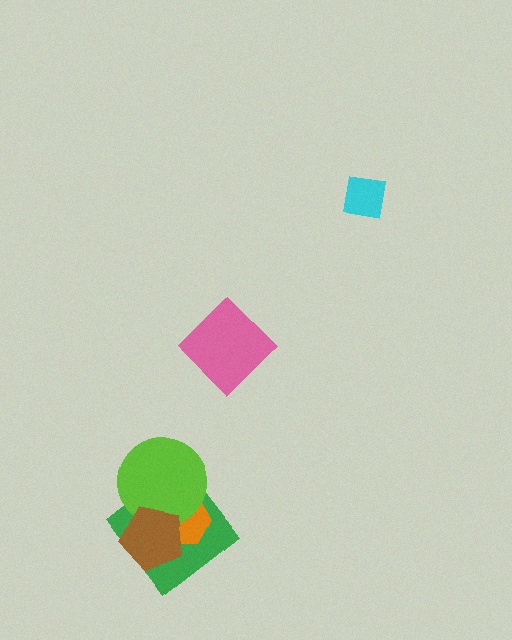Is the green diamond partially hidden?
Yes, it is partially covered by another shape.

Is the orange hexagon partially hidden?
Yes, it is partially covered by another shape.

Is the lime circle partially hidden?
Yes, it is partially covered by another shape.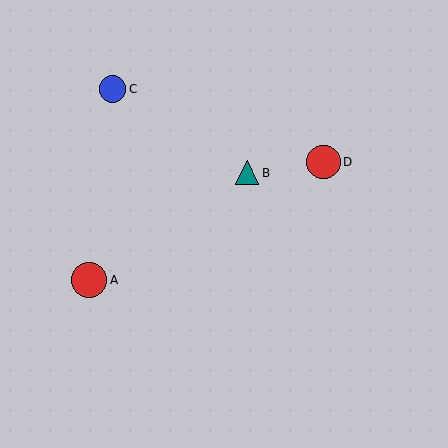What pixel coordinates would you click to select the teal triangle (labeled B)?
Click at (247, 173) to select the teal triangle B.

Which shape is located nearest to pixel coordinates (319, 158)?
The red circle (labeled D) at (324, 162) is nearest to that location.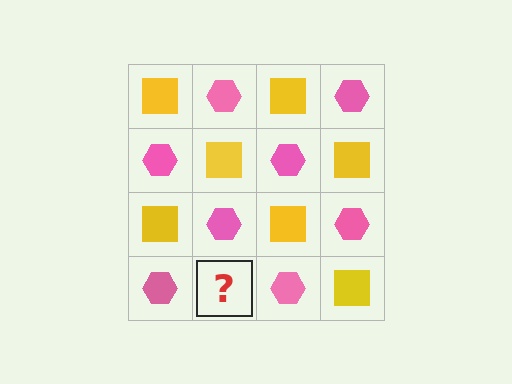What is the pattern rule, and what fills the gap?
The rule is that it alternates yellow square and pink hexagon in a checkerboard pattern. The gap should be filled with a yellow square.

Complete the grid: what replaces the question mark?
The question mark should be replaced with a yellow square.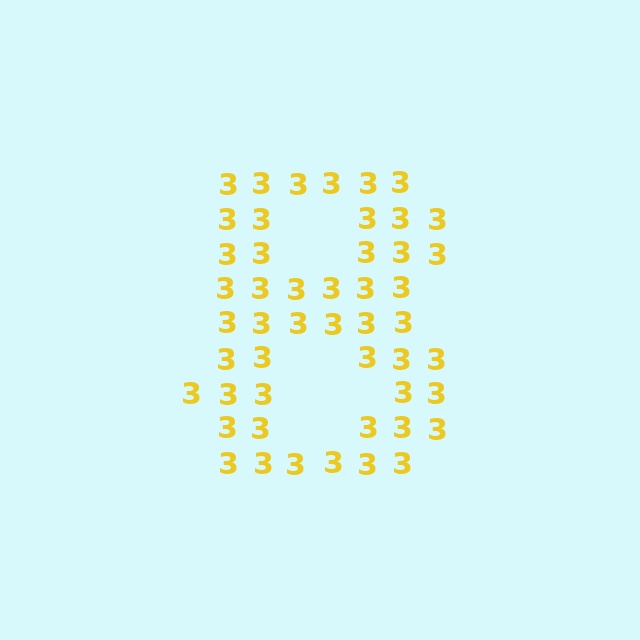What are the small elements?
The small elements are digit 3's.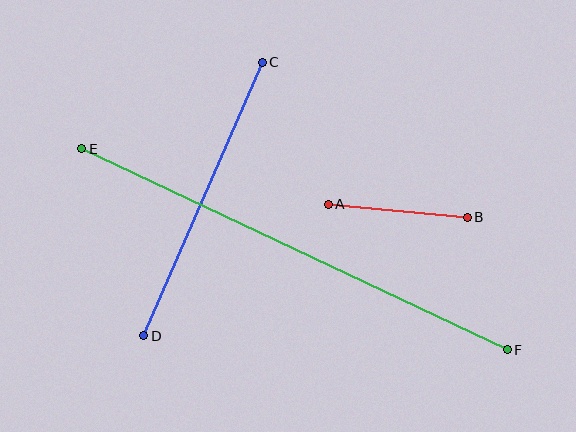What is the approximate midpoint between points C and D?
The midpoint is at approximately (203, 199) pixels.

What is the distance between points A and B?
The distance is approximately 140 pixels.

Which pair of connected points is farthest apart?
Points E and F are farthest apart.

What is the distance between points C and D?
The distance is approximately 298 pixels.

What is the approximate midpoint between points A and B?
The midpoint is at approximately (398, 211) pixels.